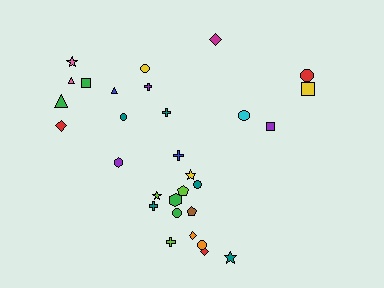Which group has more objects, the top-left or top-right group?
The top-left group.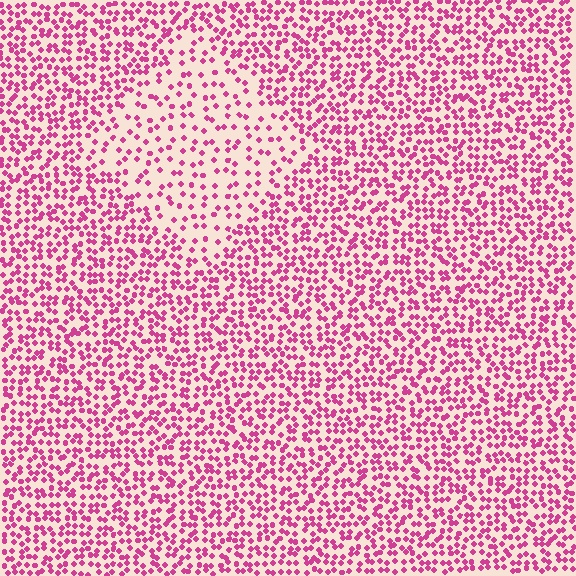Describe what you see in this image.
The image contains small magenta elements arranged at two different densities. A diamond-shaped region is visible where the elements are less densely packed than the surrounding area.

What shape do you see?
I see a diamond.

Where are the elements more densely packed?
The elements are more densely packed outside the diamond boundary.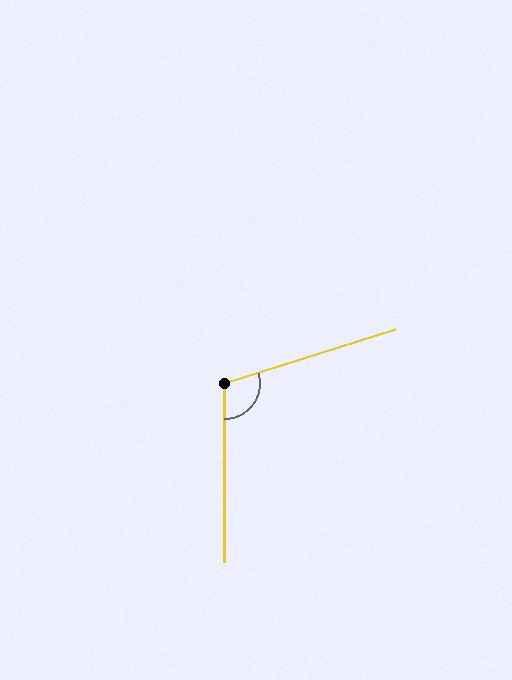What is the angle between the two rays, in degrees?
Approximately 108 degrees.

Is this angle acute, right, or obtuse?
It is obtuse.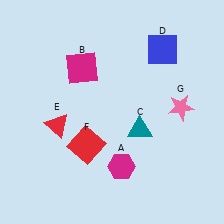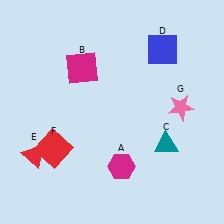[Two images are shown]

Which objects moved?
The objects that moved are: the teal triangle (C), the red triangle (E), the red square (F).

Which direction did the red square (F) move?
The red square (F) moved left.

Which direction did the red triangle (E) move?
The red triangle (E) moved down.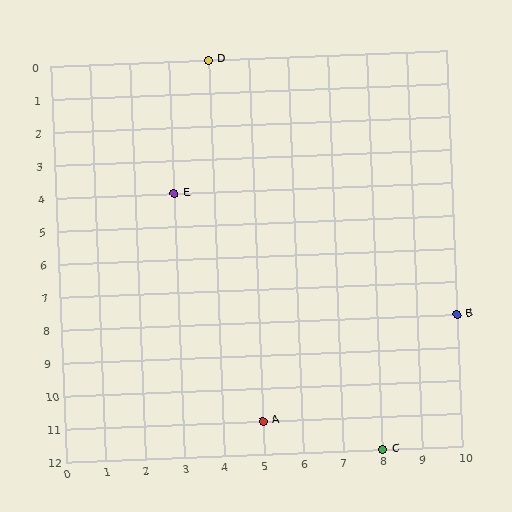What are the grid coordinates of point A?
Point A is at grid coordinates (5, 11).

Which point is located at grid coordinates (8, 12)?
Point C is at (8, 12).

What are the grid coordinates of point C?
Point C is at grid coordinates (8, 12).